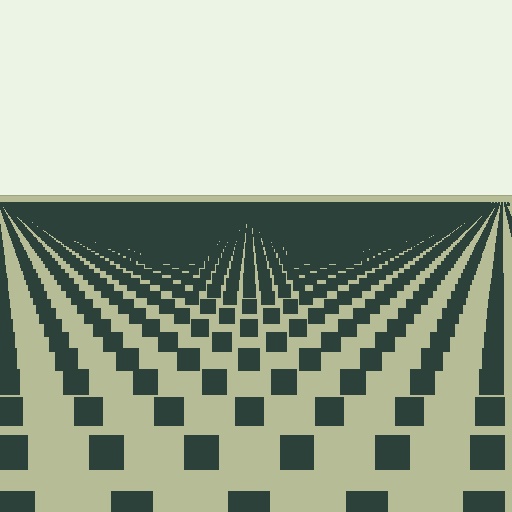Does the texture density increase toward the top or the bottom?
Density increases toward the top.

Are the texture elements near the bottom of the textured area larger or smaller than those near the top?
Larger. Near the bottom, elements are closer to the viewer and appear at a bigger on-screen size.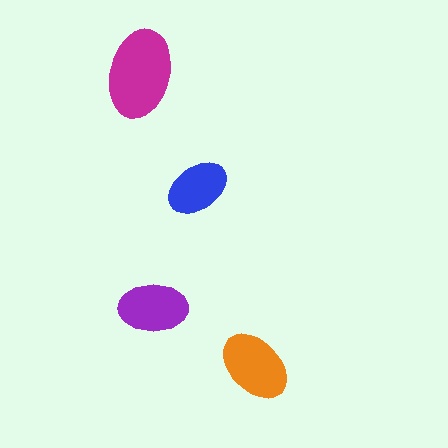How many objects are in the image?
There are 4 objects in the image.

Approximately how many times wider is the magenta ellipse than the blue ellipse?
About 1.5 times wider.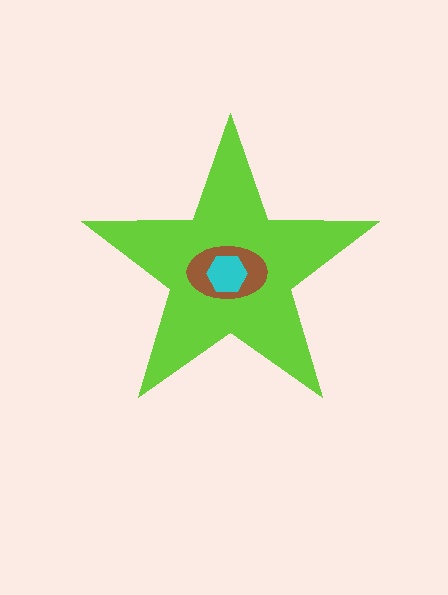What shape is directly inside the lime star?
The brown ellipse.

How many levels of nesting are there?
3.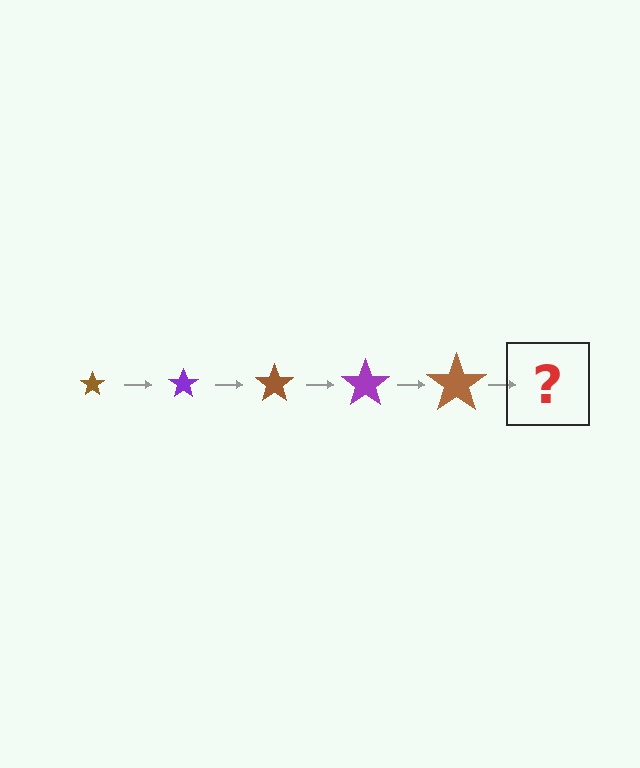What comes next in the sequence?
The next element should be a purple star, larger than the previous one.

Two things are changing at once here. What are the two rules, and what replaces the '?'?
The two rules are that the star grows larger each step and the color cycles through brown and purple. The '?' should be a purple star, larger than the previous one.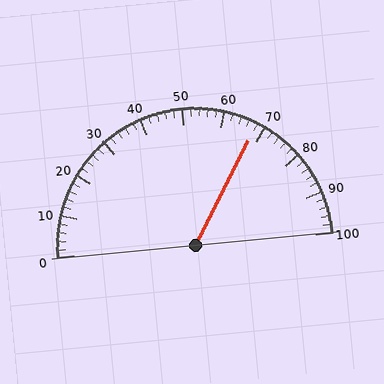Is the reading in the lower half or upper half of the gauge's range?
The reading is in the upper half of the range (0 to 100).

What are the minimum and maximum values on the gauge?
The gauge ranges from 0 to 100.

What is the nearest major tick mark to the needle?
The nearest major tick mark is 70.